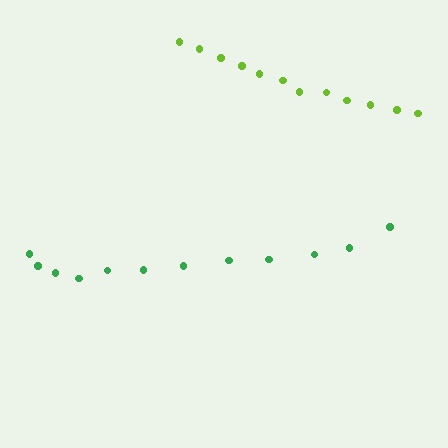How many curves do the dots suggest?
There are 2 distinct paths.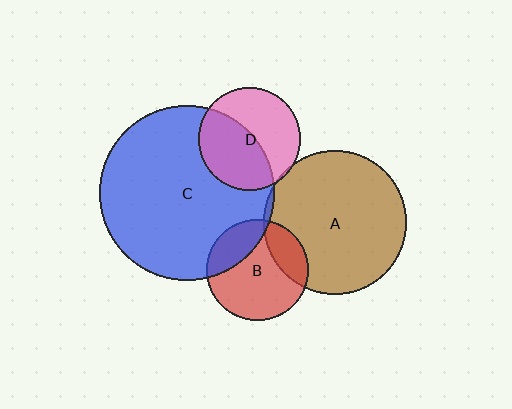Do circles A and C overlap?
Yes.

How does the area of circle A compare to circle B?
Approximately 2.0 times.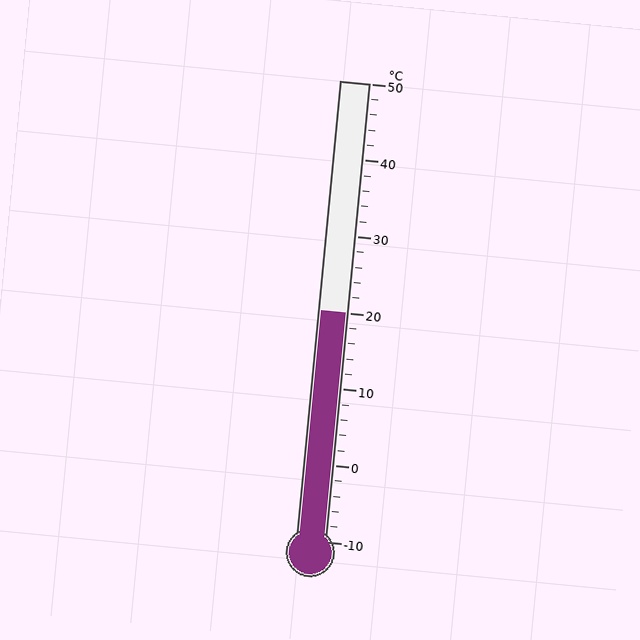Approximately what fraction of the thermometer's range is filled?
The thermometer is filled to approximately 50% of its range.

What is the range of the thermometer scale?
The thermometer scale ranges from -10°C to 50°C.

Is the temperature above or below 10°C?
The temperature is above 10°C.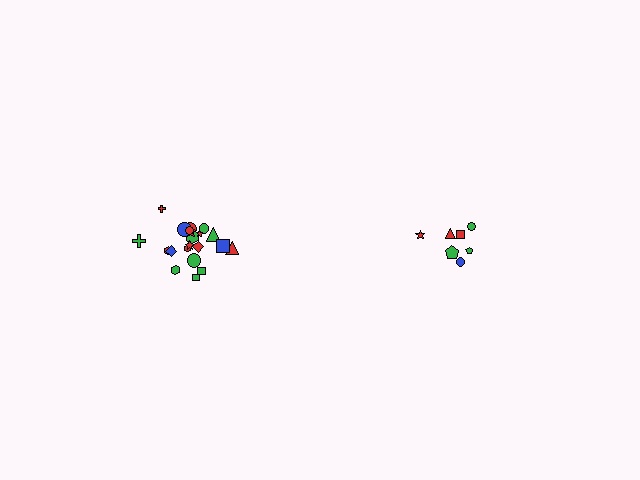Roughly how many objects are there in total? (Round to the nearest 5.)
Roughly 30 objects in total.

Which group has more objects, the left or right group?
The left group.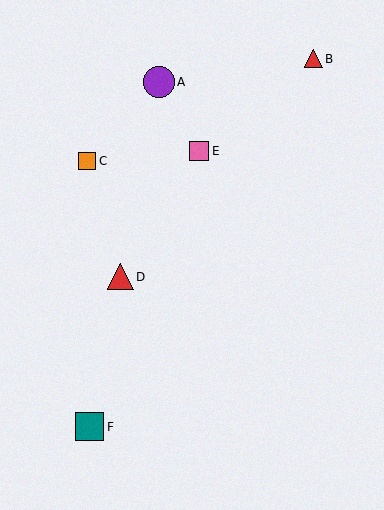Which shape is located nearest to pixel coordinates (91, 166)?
The orange square (labeled C) at (87, 161) is nearest to that location.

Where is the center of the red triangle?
The center of the red triangle is at (313, 59).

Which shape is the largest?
The purple circle (labeled A) is the largest.